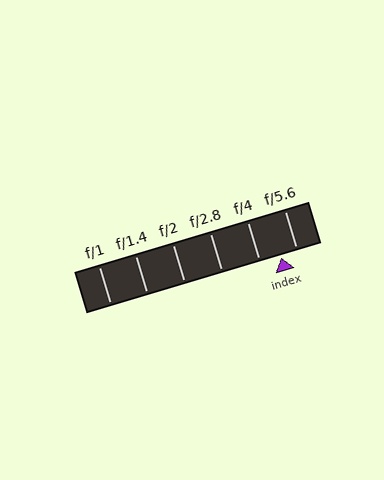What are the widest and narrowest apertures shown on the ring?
The widest aperture shown is f/1 and the narrowest is f/5.6.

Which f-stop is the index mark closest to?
The index mark is closest to f/5.6.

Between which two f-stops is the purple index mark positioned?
The index mark is between f/4 and f/5.6.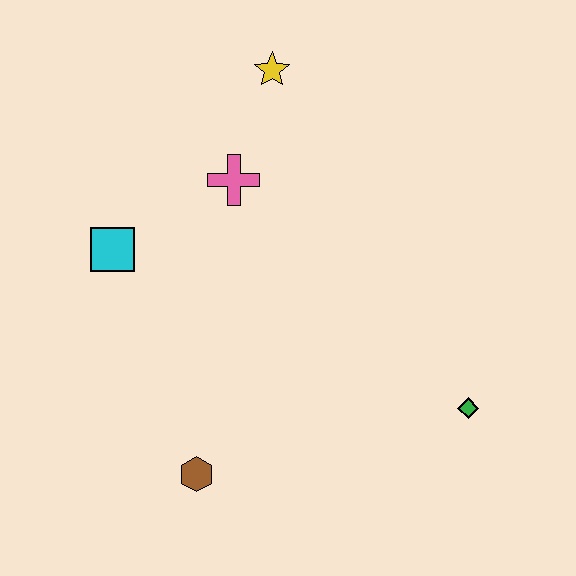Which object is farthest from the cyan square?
The green diamond is farthest from the cyan square.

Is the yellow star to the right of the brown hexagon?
Yes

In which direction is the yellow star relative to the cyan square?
The yellow star is above the cyan square.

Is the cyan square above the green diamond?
Yes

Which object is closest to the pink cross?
The yellow star is closest to the pink cross.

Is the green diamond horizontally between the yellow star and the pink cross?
No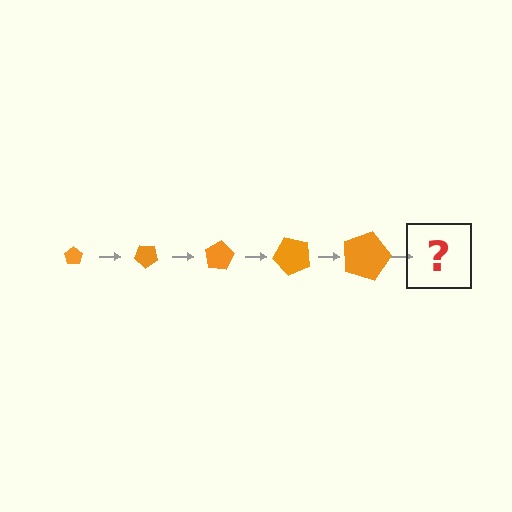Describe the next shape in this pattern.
It should be a pentagon, larger than the previous one and rotated 200 degrees from the start.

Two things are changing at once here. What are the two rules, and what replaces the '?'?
The two rules are that the pentagon grows larger each step and it rotates 40 degrees each step. The '?' should be a pentagon, larger than the previous one and rotated 200 degrees from the start.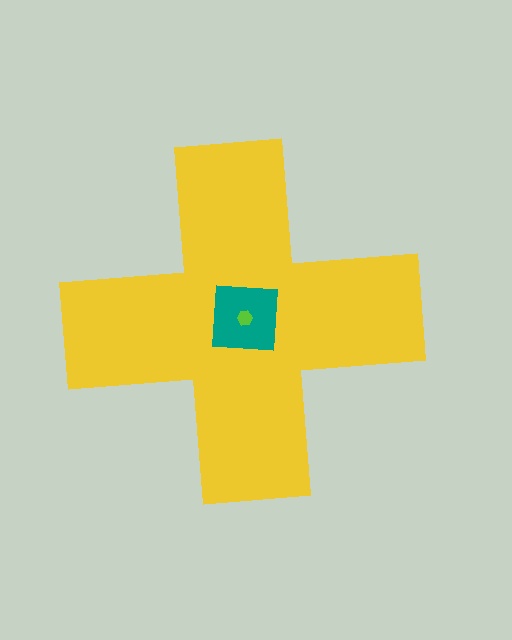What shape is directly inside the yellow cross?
The teal square.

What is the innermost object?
The lime hexagon.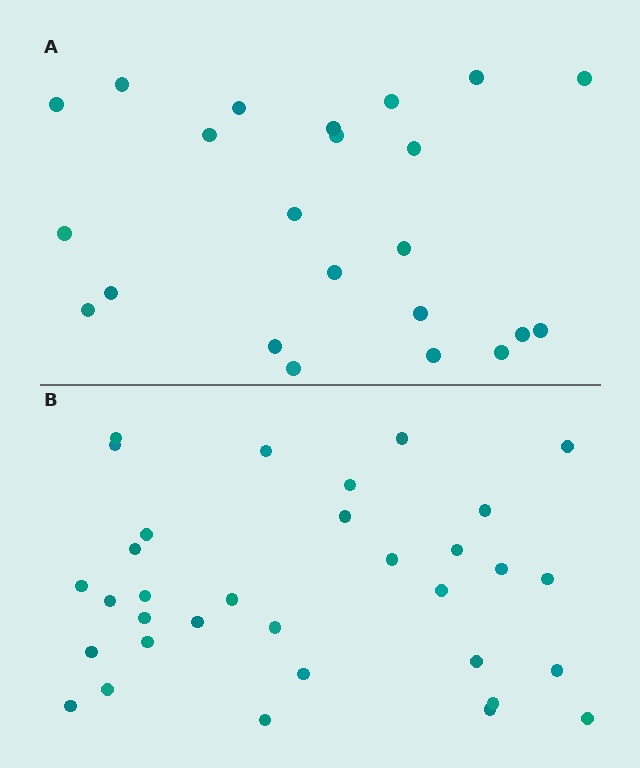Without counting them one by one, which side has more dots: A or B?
Region B (the bottom region) has more dots.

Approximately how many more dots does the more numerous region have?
Region B has roughly 10 or so more dots than region A.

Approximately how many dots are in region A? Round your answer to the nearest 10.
About 20 dots. (The exact count is 23, which rounds to 20.)